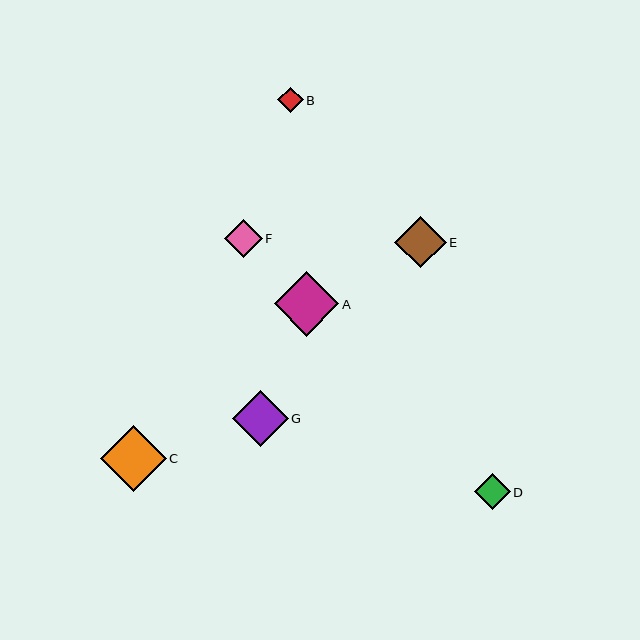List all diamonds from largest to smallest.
From largest to smallest: C, A, G, E, F, D, B.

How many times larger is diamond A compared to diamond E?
Diamond A is approximately 1.3 times the size of diamond E.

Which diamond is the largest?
Diamond C is the largest with a size of approximately 66 pixels.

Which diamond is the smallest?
Diamond B is the smallest with a size of approximately 25 pixels.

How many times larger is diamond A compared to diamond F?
Diamond A is approximately 1.7 times the size of diamond F.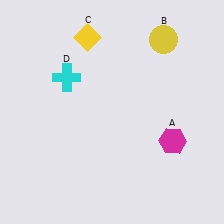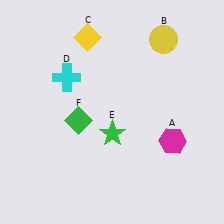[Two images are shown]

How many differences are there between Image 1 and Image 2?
There are 2 differences between the two images.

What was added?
A green star (E), a green diamond (F) were added in Image 2.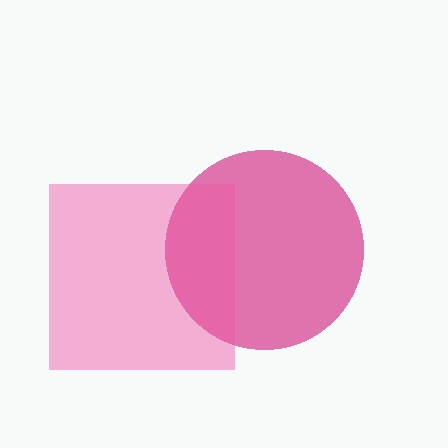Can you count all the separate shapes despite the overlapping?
Yes, there are 2 separate shapes.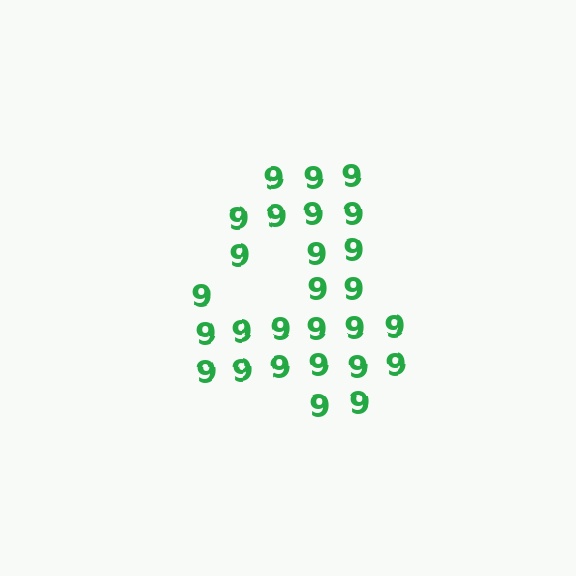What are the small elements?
The small elements are digit 9's.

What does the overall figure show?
The overall figure shows the digit 4.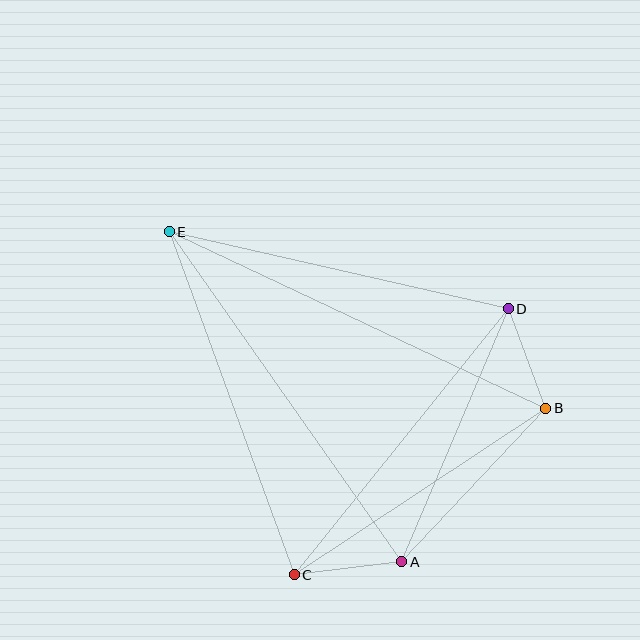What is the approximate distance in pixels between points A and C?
The distance between A and C is approximately 108 pixels.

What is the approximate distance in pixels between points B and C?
The distance between B and C is approximately 302 pixels.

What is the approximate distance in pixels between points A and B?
The distance between A and B is approximately 211 pixels.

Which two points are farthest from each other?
Points B and E are farthest from each other.